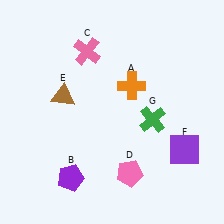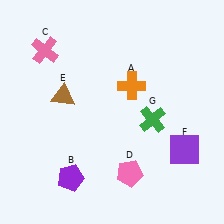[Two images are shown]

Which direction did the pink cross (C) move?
The pink cross (C) moved left.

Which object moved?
The pink cross (C) moved left.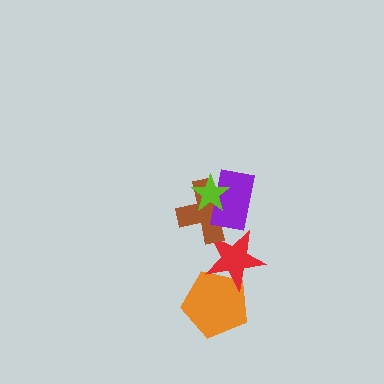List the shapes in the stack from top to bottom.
From top to bottom: the lime star, the purple rectangle, the brown cross, the red star, the orange pentagon.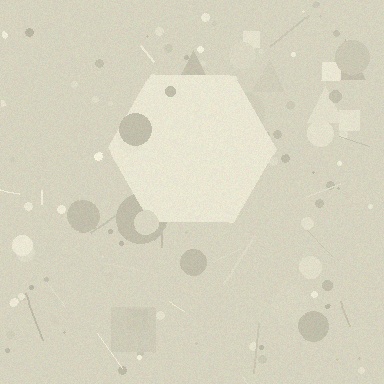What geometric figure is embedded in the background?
A hexagon is embedded in the background.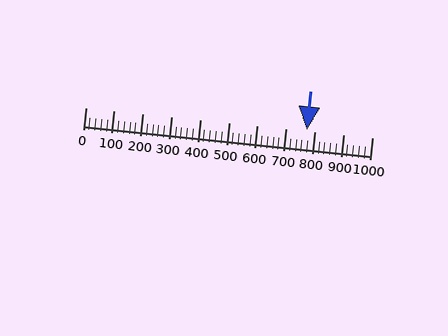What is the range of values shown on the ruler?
The ruler shows values from 0 to 1000.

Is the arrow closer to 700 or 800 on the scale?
The arrow is closer to 800.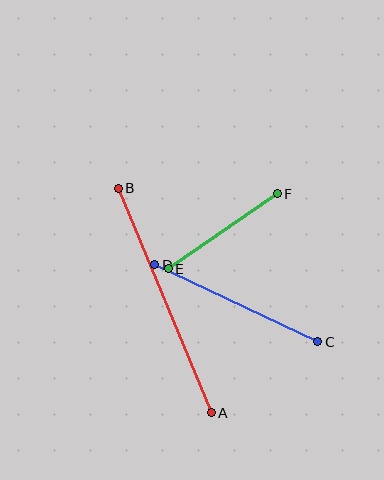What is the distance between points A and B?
The distance is approximately 243 pixels.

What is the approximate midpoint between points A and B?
The midpoint is at approximately (165, 301) pixels.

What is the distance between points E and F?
The distance is approximately 132 pixels.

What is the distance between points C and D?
The distance is approximately 180 pixels.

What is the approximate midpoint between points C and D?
The midpoint is at approximately (236, 303) pixels.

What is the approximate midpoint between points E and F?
The midpoint is at approximately (223, 231) pixels.